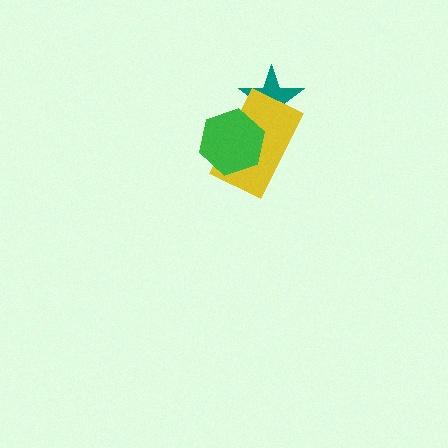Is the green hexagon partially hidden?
No, no other shape covers it.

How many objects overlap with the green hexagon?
2 objects overlap with the green hexagon.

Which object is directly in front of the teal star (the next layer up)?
The yellow rectangle is directly in front of the teal star.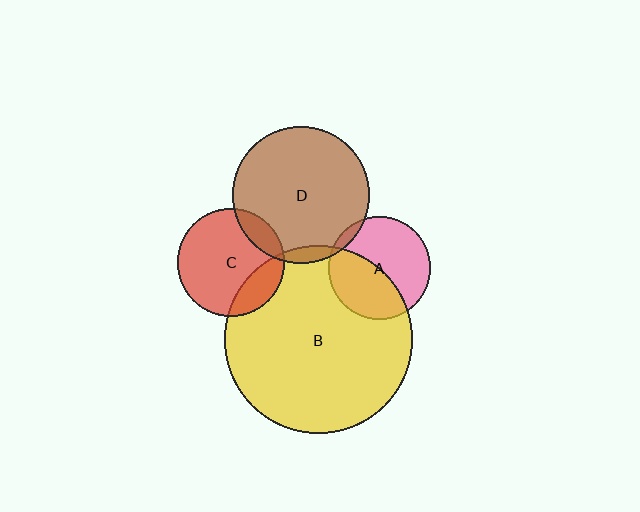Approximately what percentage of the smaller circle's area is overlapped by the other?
Approximately 5%.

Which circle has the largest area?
Circle B (yellow).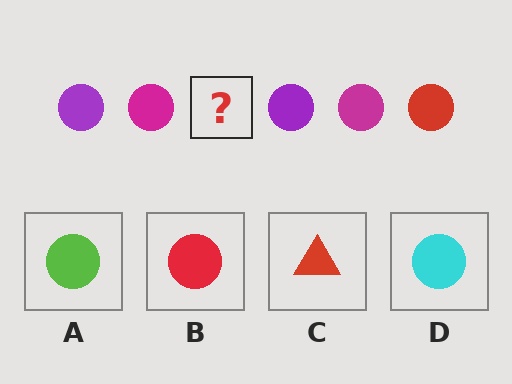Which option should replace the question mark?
Option B.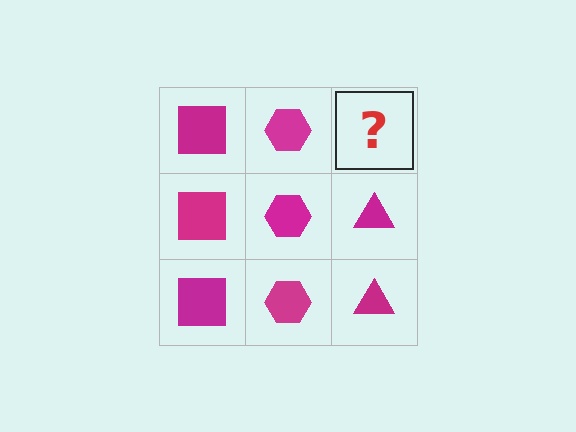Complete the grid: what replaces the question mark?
The question mark should be replaced with a magenta triangle.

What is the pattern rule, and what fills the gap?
The rule is that each column has a consistent shape. The gap should be filled with a magenta triangle.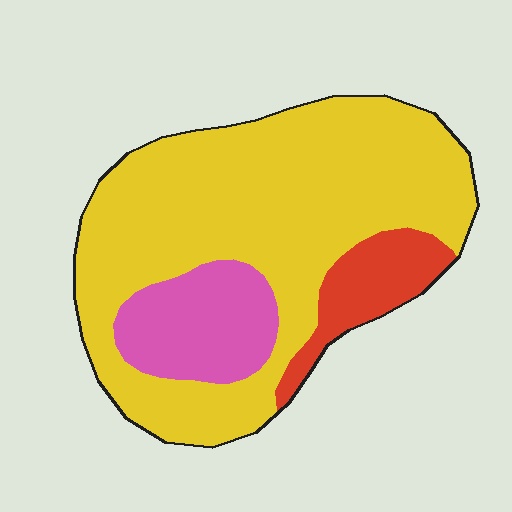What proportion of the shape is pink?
Pink takes up about one sixth (1/6) of the shape.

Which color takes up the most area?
Yellow, at roughly 75%.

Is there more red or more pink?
Pink.